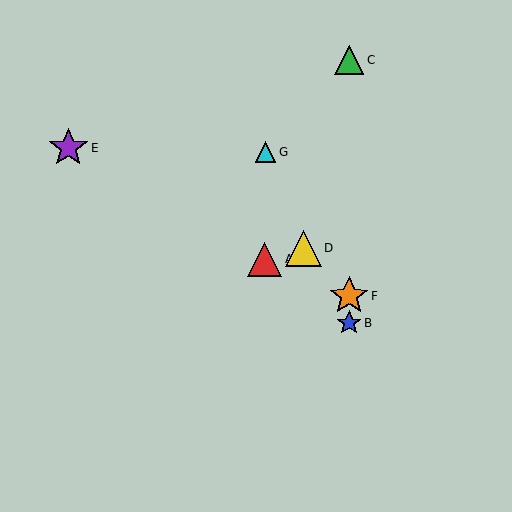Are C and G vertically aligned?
No, C is at x≈349 and G is at x≈266.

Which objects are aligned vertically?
Objects B, C, F are aligned vertically.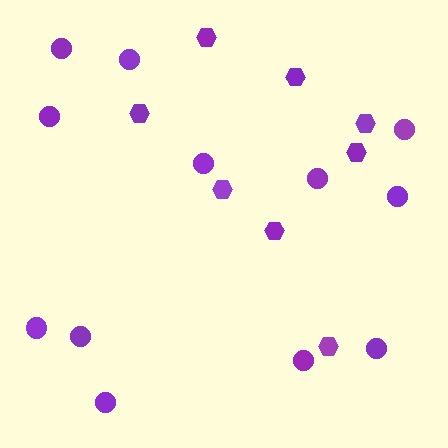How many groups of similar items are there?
There are 2 groups: one group of hexagons (8) and one group of circles (12).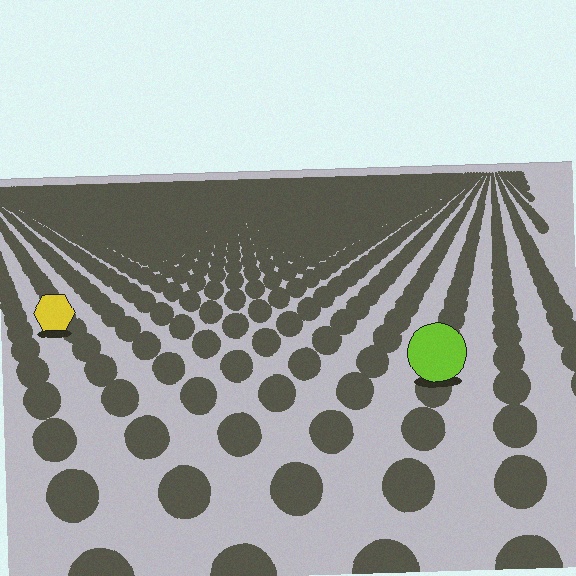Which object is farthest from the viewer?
The yellow hexagon is farthest from the viewer. It appears smaller and the ground texture around it is denser.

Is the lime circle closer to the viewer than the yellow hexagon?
Yes. The lime circle is closer — you can tell from the texture gradient: the ground texture is coarser near it.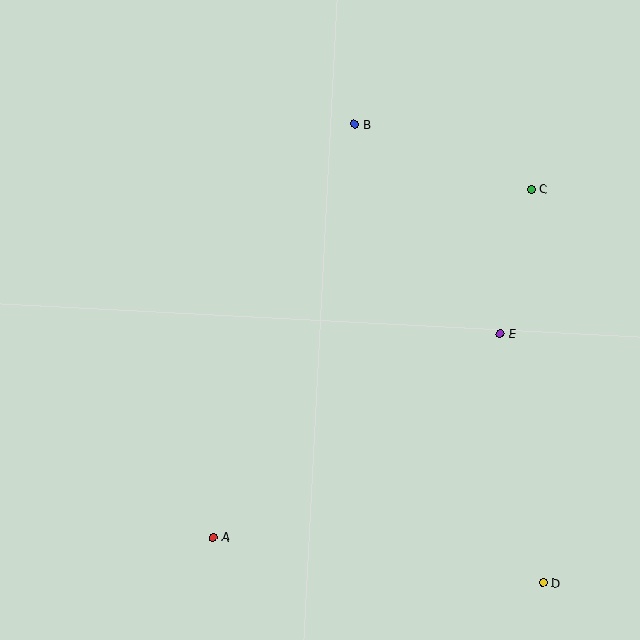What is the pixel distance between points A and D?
The distance between A and D is 333 pixels.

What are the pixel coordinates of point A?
Point A is at (213, 537).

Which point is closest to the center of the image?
Point E at (500, 333) is closest to the center.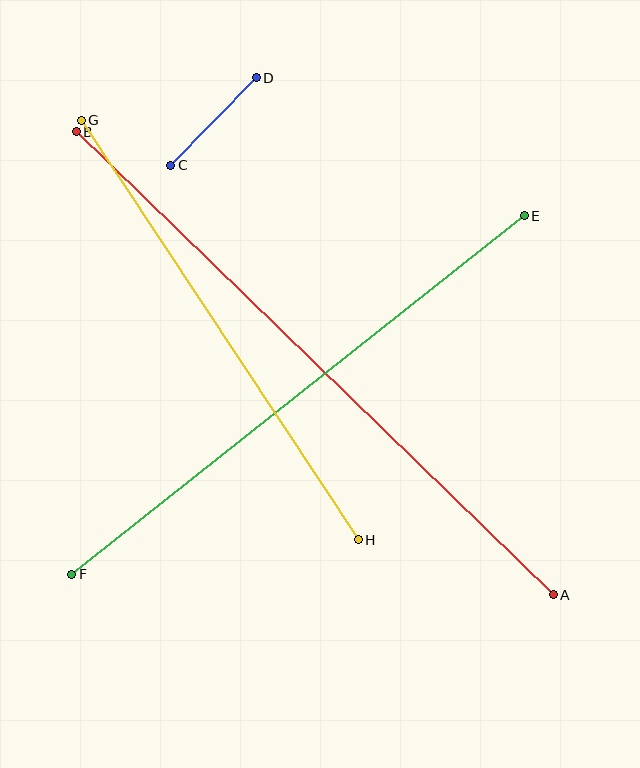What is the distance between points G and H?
The distance is approximately 502 pixels.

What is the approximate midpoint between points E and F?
The midpoint is at approximately (298, 395) pixels.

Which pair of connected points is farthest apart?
Points A and B are farthest apart.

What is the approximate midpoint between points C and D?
The midpoint is at approximately (213, 121) pixels.